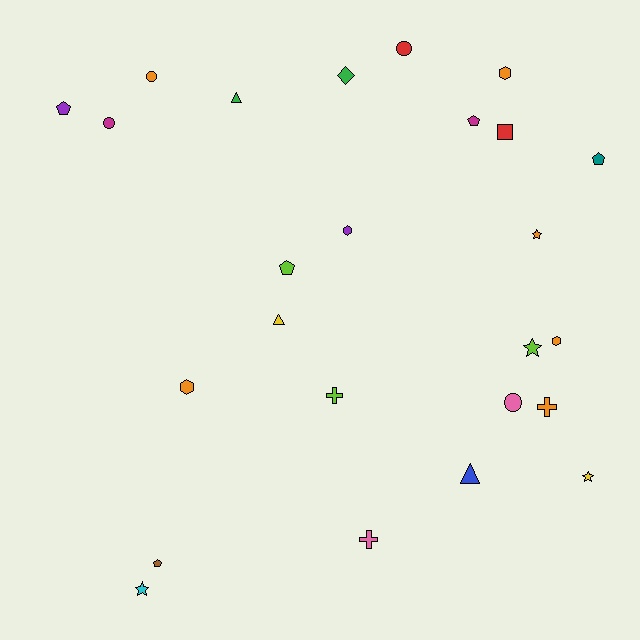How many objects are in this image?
There are 25 objects.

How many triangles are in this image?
There are 3 triangles.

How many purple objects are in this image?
There are 2 purple objects.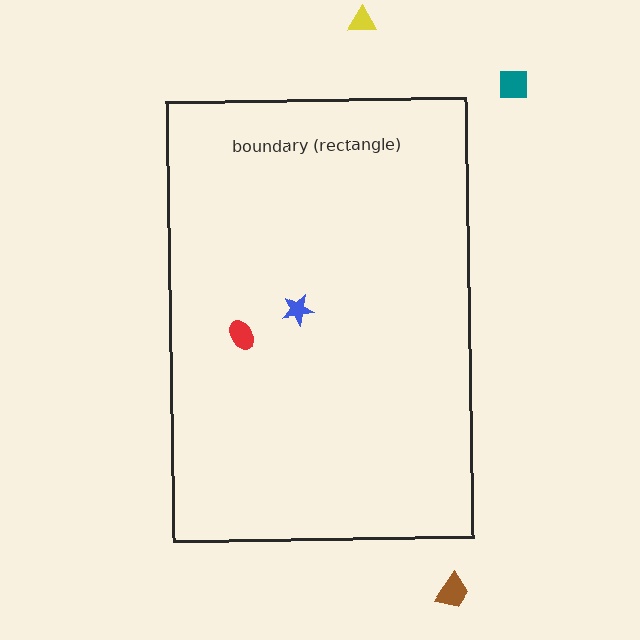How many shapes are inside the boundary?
2 inside, 3 outside.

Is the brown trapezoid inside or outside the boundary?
Outside.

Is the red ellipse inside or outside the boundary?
Inside.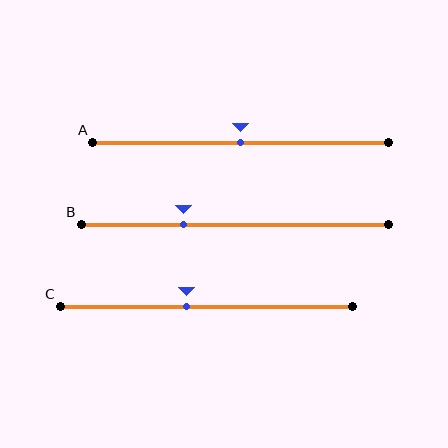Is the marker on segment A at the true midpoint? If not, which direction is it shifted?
Yes, the marker on segment A is at the true midpoint.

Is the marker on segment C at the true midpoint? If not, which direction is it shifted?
No, the marker on segment C is shifted to the left by about 7% of the segment length.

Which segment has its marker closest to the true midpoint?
Segment A has its marker closest to the true midpoint.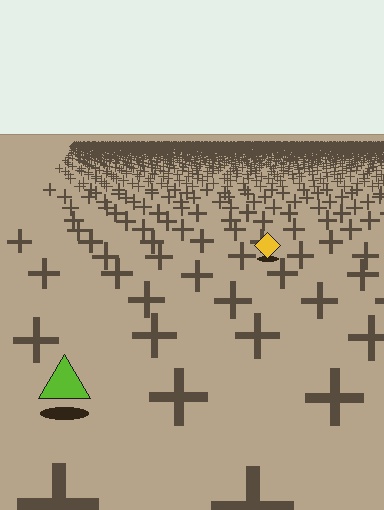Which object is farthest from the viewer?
The yellow diamond is farthest from the viewer. It appears smaller and the ground texture around it is denser.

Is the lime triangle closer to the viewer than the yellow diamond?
Yes. The lime triangle is closer — you can tell from the texture gradient: the ground texture is coarser near it.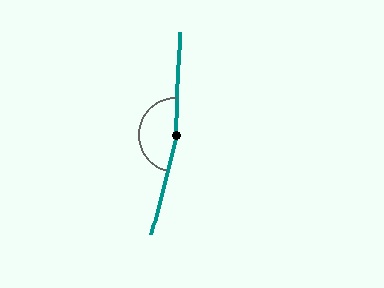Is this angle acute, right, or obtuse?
It is obtuse.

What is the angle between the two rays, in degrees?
Approximately 168 degrees.